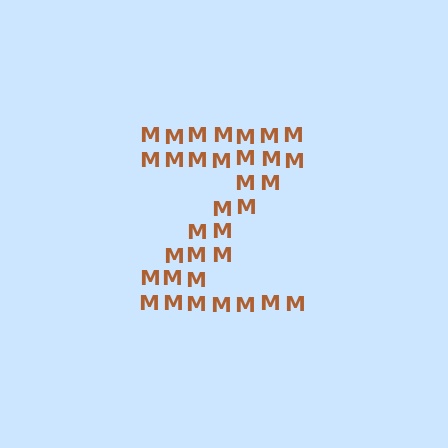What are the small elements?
The small elements are letter M's.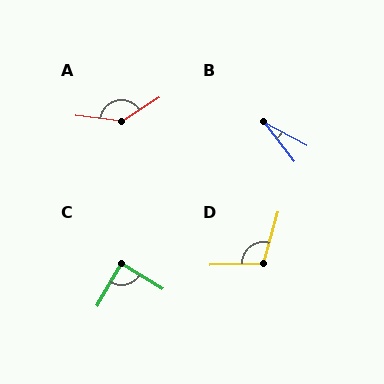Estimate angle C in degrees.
Approximately 88 degrees.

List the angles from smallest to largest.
B (24°), C (88°), D (107°), A (141°).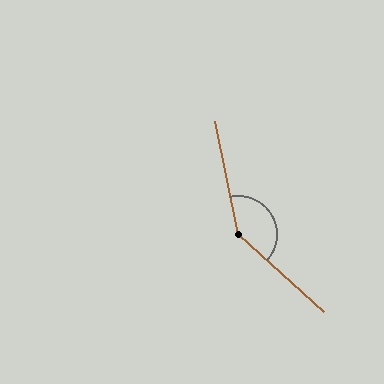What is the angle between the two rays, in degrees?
Approximately 143 degrees.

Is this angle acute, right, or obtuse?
It is obtuse.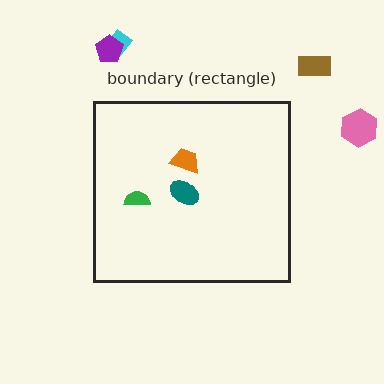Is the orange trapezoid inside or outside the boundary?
Inside.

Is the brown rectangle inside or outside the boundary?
Outside.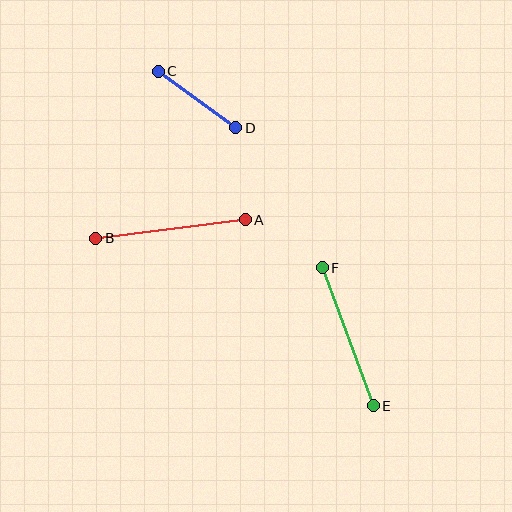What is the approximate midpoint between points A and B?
The midpoint is at approximately (171, 229) pixels.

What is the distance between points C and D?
The distance is approximately 96 pixels.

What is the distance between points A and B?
The distance is approximately 151 pixels.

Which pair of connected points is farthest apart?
Points A and B are farthest apart.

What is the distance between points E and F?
The distance is approximately 147 pixels.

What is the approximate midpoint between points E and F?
The midpoint is at approximately (348, 337) pixels.